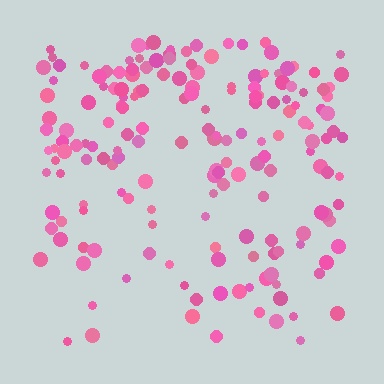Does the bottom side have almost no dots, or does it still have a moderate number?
Still a moderate number, just noticeably fewer than the top.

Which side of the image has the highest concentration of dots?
The top.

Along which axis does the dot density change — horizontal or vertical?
Vertical.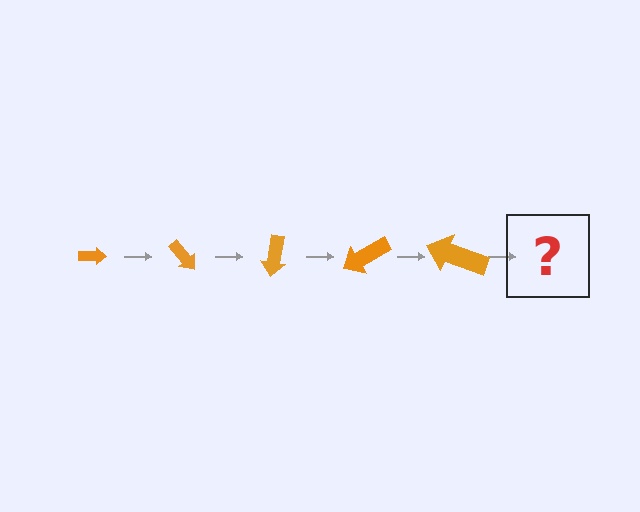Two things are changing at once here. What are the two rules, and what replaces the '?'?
The two rules are that the arrow grows larger each step and it rotates 50 degrees each step. The '?' should be an arrow, larger than the previous one and rotated 250 degrees from the start.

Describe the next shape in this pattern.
It should be an arrow, larger than the previous one and rotated 250 degrees from the start.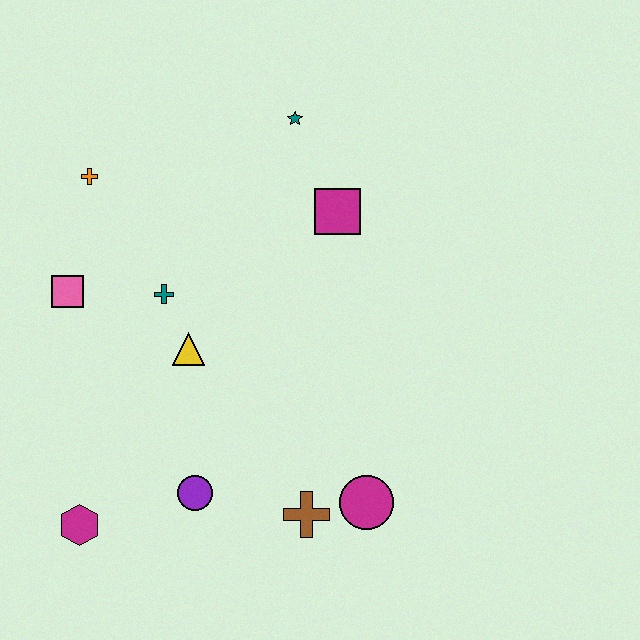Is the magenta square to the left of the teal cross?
No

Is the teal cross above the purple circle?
Yes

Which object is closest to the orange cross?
The pink square is closest to the orange cross.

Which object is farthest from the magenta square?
The magenta hexagon is farthest from the magenta square.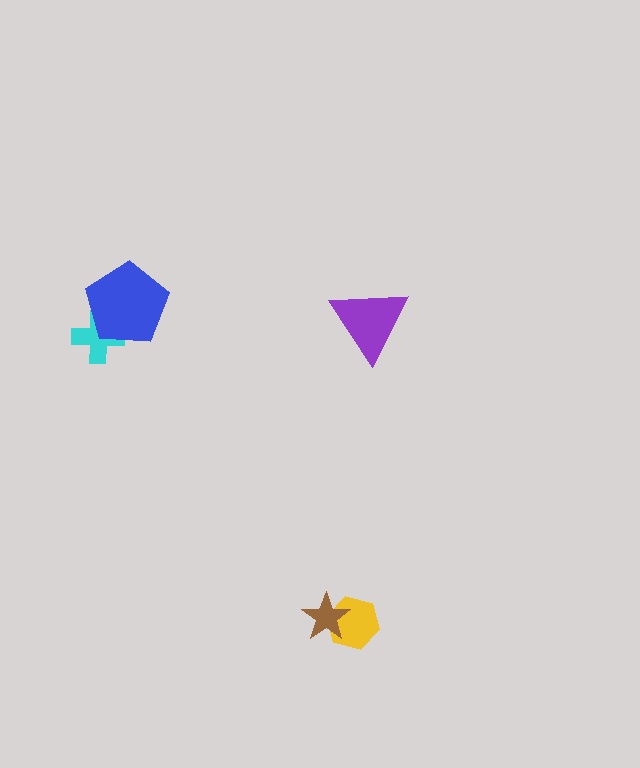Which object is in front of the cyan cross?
The blue pentagon is in front of the cyan cross.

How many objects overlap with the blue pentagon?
1 object overlaps with the blue pentagon.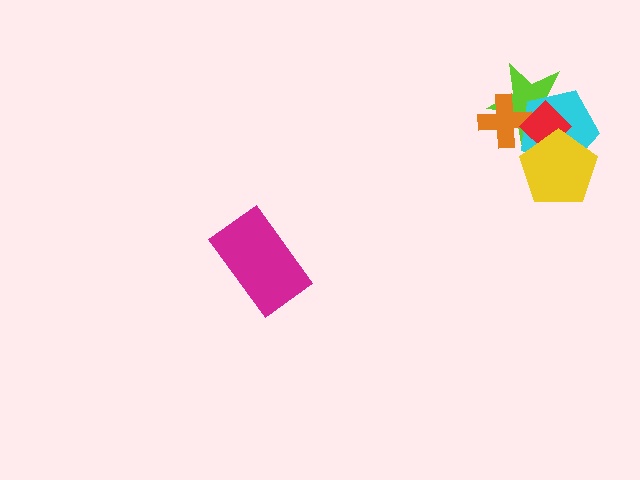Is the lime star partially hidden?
Yes, it is partially covered by another shape.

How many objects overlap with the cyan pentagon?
4 objects overlap with the cyan pentagon.